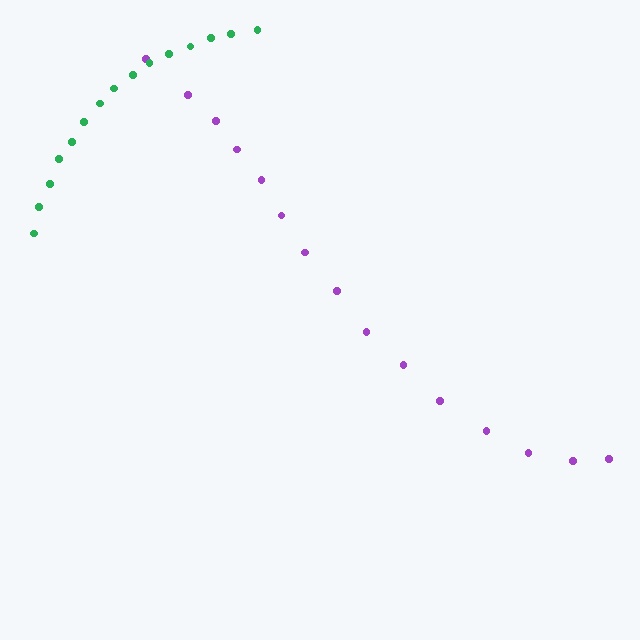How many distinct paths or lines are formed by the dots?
There are 2 distinct paths.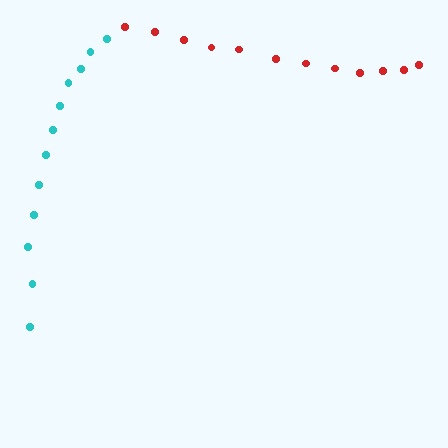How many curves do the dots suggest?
There are 2 distinct paths.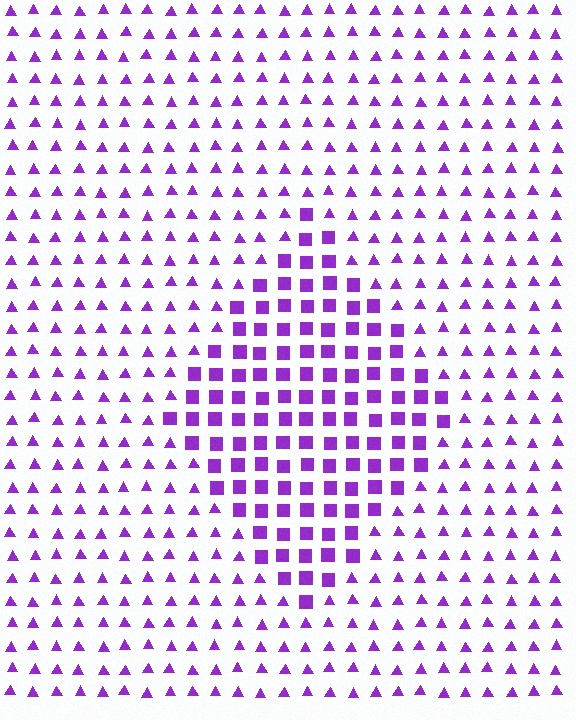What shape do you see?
I see a diamond.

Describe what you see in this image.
The image is filled with small purple elements arranged in a uniform grid. A diamond-shaped region contains squares, while the surrounding area contains triangles. The boundary is defined purely by the change in element shape.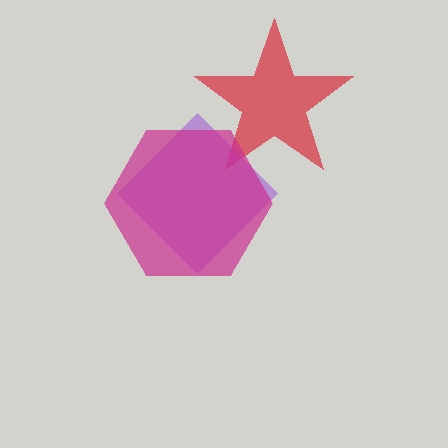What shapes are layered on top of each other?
The layered shapes are: a red star, a purple diamond, a magenta hexagon.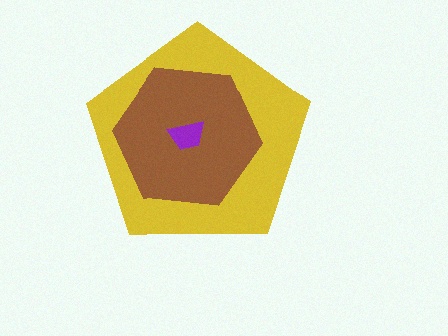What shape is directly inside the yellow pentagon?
The brown hexagon.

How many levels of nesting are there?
3.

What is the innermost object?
The purple trapezoid.